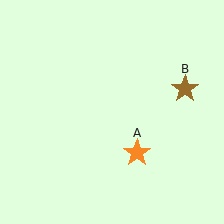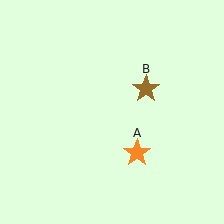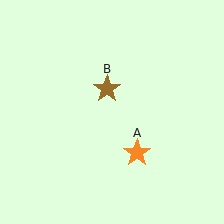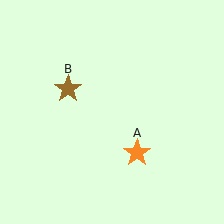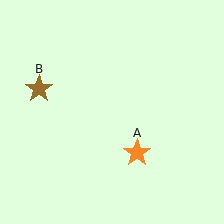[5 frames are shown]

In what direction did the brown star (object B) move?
The brown star (object B) moved left.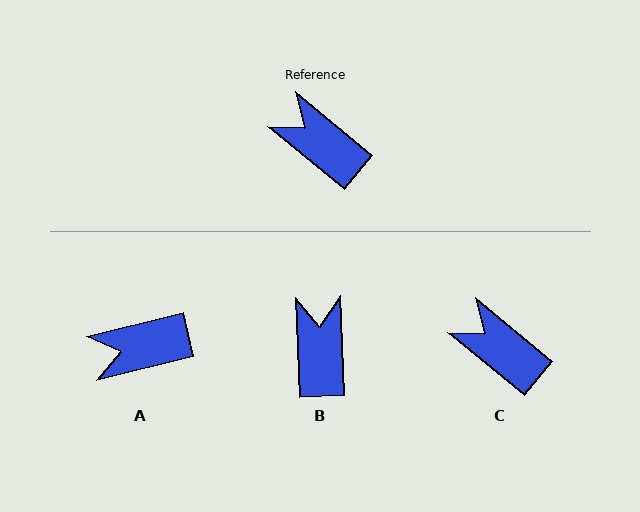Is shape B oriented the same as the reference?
No, it is off by about 48 degrees.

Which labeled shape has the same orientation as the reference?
C.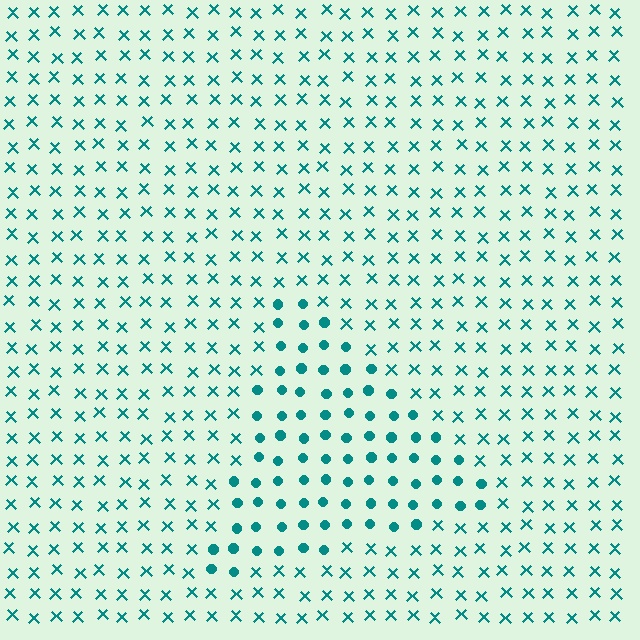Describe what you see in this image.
The image is filled with small teal elements arranged in a uniform grid. A triangle-shaped region contains circles, while the surrounding area contains X marks. The boundary is defined purely by the change in element shape.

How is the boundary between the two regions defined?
The boundary is defined by a change in element shape: circles inside vs. X marks outside. All elements share the same color and spacing.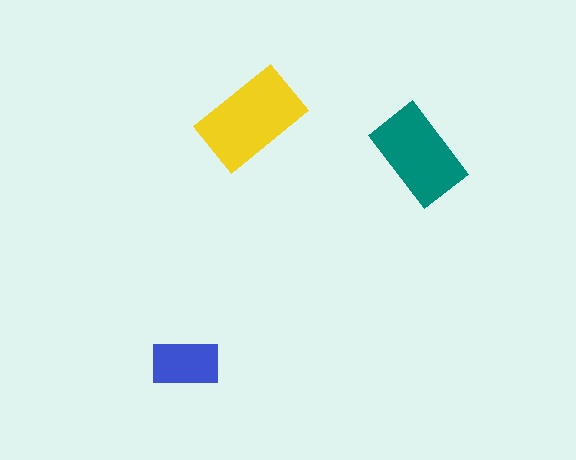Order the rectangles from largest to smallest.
the yellow one, the teal one, the blue one.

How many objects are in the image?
There are 3 objects in the image.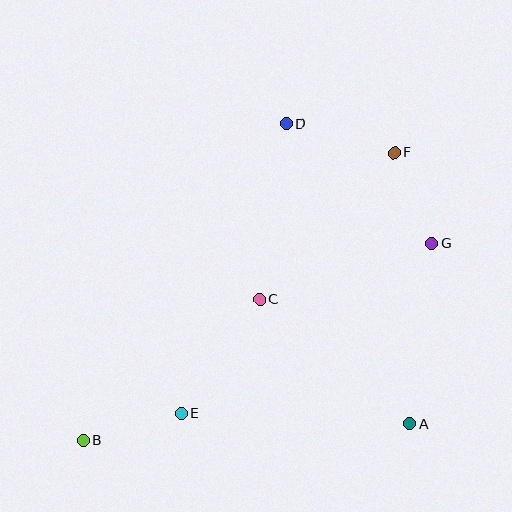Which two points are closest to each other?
Points F and G are closest to each other.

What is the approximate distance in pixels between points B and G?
The distance between B and G is approximately 400 pixels.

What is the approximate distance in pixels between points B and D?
The distance between B and D is approximately 376 pixels.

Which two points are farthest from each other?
Points B and F are farthest from each other.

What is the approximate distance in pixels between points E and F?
The distance between E and F is approximately 337 pixels.